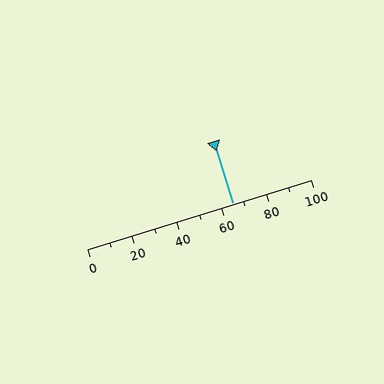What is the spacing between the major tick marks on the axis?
The major ticks are spaced 20 apart.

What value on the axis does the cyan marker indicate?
The marker indicates approximately 65.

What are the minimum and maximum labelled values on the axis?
The axis runs from 0 to 100.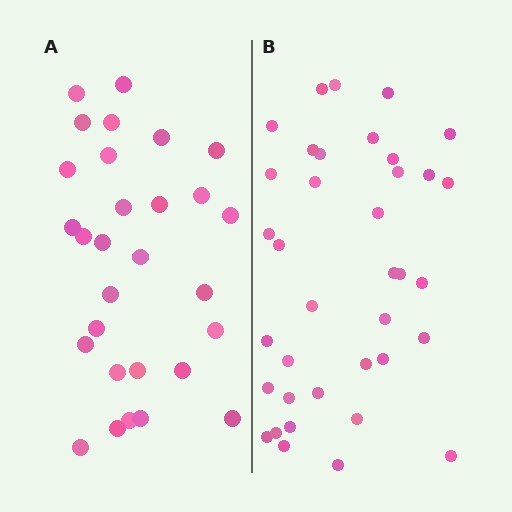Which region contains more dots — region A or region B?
Region B (the right region) has more dots.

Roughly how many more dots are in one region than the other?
Region B has roughly 8 or so more dots than region A.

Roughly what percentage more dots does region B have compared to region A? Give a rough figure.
About 30% more.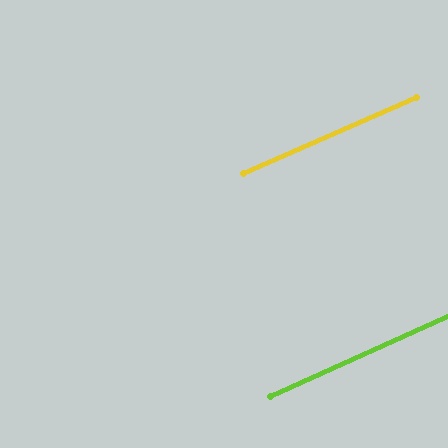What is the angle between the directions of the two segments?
Approximately 0 degrees.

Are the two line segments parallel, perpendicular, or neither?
Parallel — their directions differ by only 0.4°.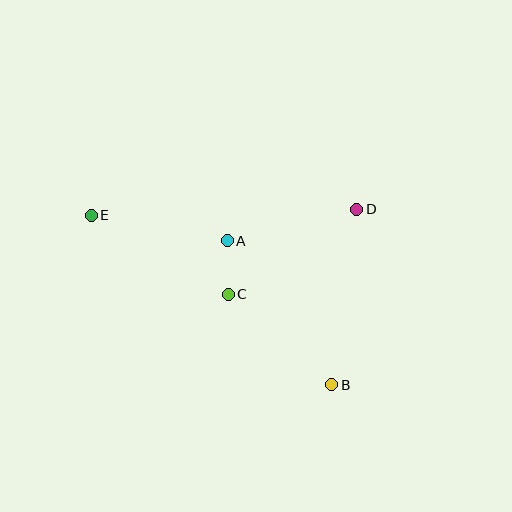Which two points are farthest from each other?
Points B and E are farthest from each other.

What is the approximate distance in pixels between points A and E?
The distance between A and E is approximately 138 pixels.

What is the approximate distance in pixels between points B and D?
The distance between B and D is approximately 177 pixels.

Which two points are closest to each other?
Points A and C are closest to each other.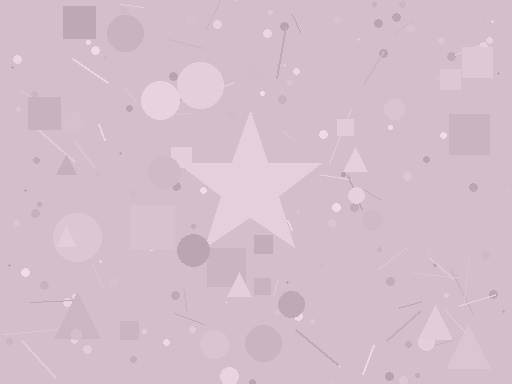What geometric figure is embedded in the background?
A star is embedded in the background.